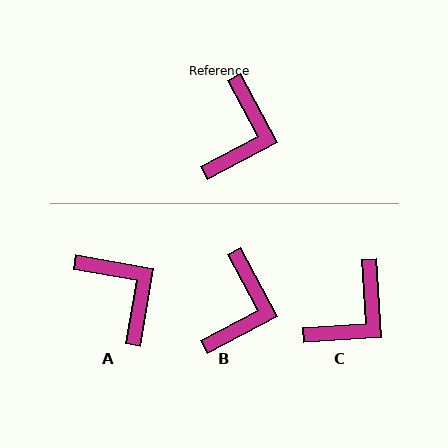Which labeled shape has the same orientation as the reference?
B.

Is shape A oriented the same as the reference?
No, it is off by about 52 degrees.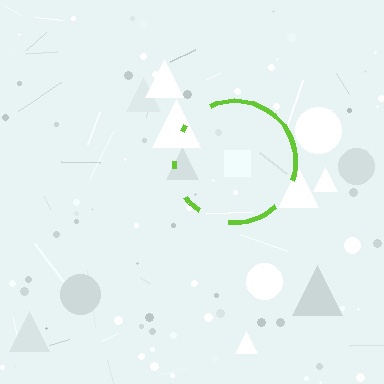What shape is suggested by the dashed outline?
The dashed outline suggests a circle.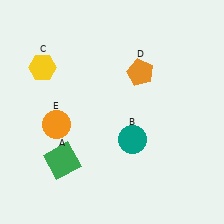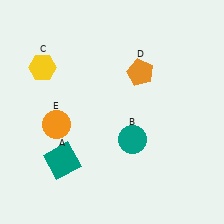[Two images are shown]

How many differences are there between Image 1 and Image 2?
There is 1 difference between the two images.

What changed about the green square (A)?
In Image 1, A is green. In Image 2, it changed to teal.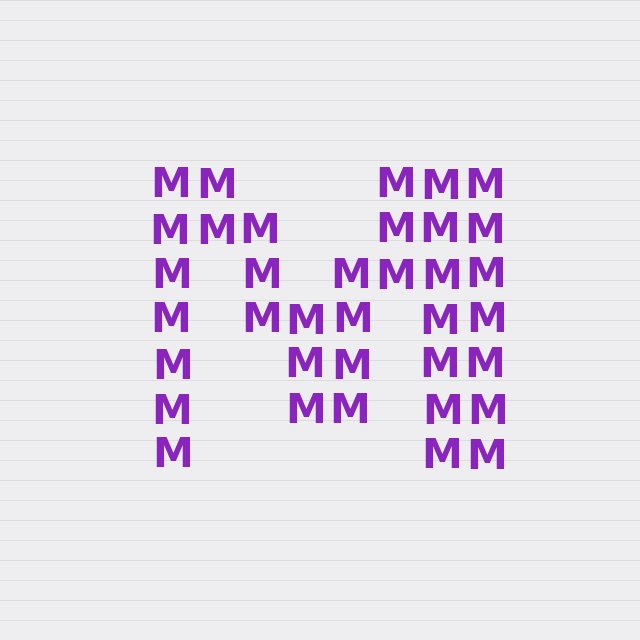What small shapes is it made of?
It is made of small letter M's.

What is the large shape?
The large shape is the letter M.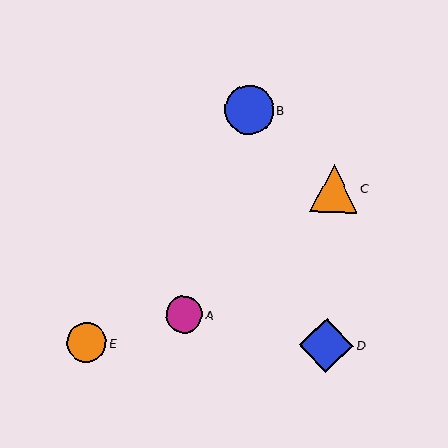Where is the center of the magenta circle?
The center of the magenta circle is at (184, 315).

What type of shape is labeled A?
Shape A is a magenta circle.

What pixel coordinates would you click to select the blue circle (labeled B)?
Click at (249, 110) to select the blue circle B.